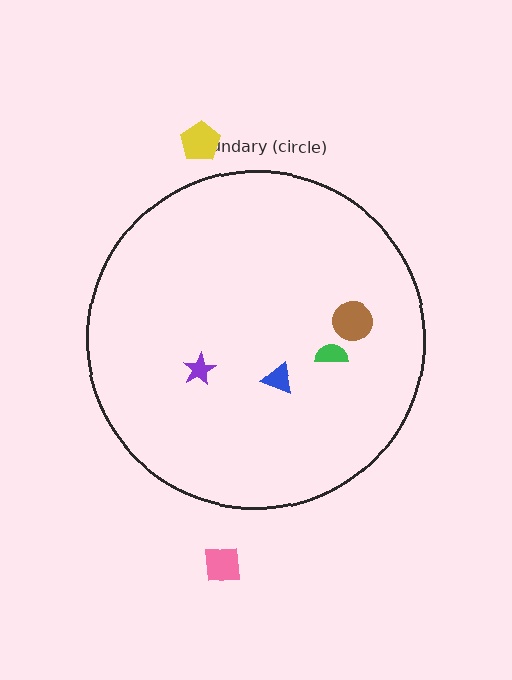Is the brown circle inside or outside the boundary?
Inside.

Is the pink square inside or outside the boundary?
Outside.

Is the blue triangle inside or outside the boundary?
Inside.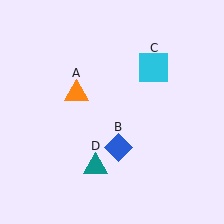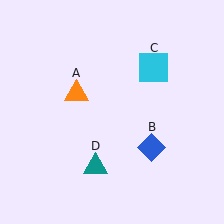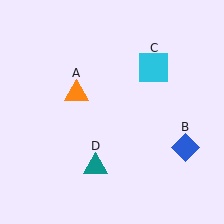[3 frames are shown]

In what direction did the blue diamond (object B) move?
The blue diamond (object B) moved right.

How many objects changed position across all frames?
1 object changed position: blue diamond (object B).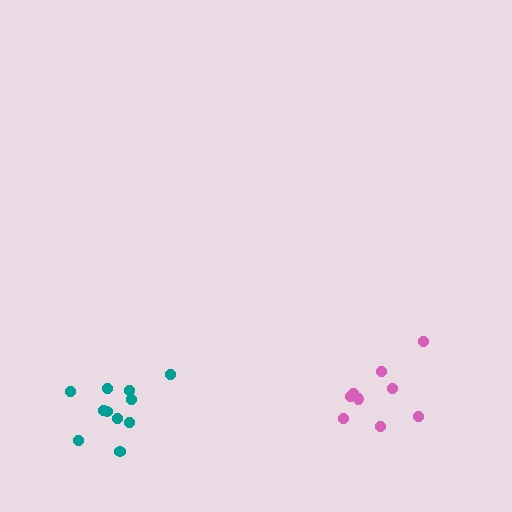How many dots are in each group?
Group 1: 9 dots, Group 2: 11 dots (20 total).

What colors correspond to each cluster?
The clusters are colored: pink, teal.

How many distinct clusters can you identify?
There are 2 distinct clusters.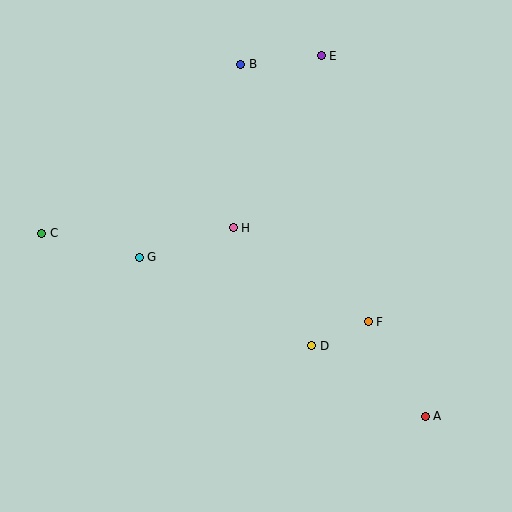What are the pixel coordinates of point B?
Point B is at (241, 64).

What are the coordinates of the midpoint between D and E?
The midpoint between D and E is at (316, 201).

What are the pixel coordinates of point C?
Point C is at (42, 233).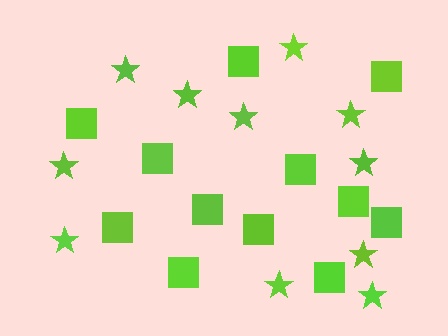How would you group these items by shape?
There are 2 groups: one group of squares (12) and one group of stars (11).